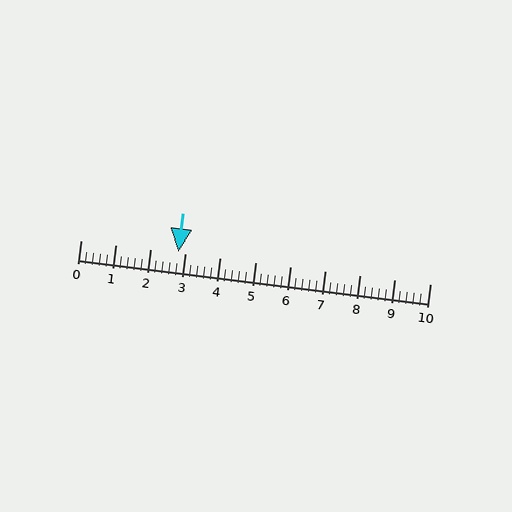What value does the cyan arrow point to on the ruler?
The cyan arrow points to approximately 2.8.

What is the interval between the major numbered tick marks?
The major tick marks are spaced 1 units apart.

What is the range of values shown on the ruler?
The ruler shows values from 0 to 10.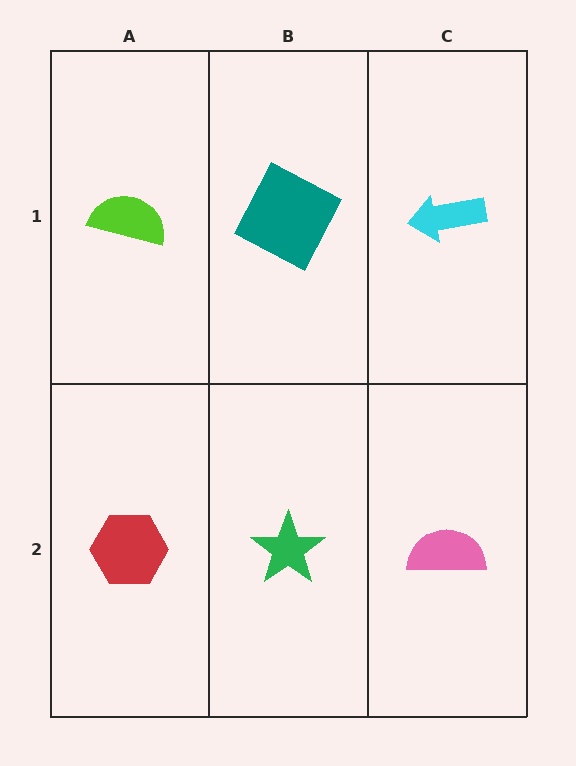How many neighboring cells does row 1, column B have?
3.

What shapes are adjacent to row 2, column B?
A teal square (row 1, column B), a red hexagon (row 2, column A), a pink semicircle (row 2, column C).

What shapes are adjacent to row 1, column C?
A pink semicircle (row 2, column C), a teal square (row 1, column B).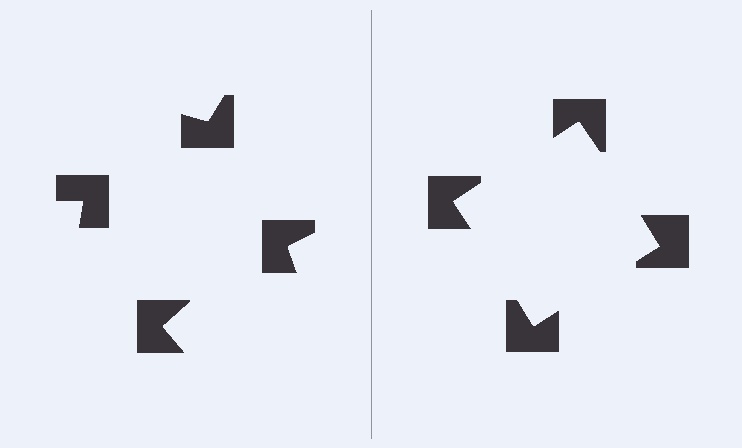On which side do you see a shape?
An illusory square appears on the right side. On the left side the wedge cuts are rotated, so no coherent shape forms.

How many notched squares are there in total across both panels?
8 — 4 on each side.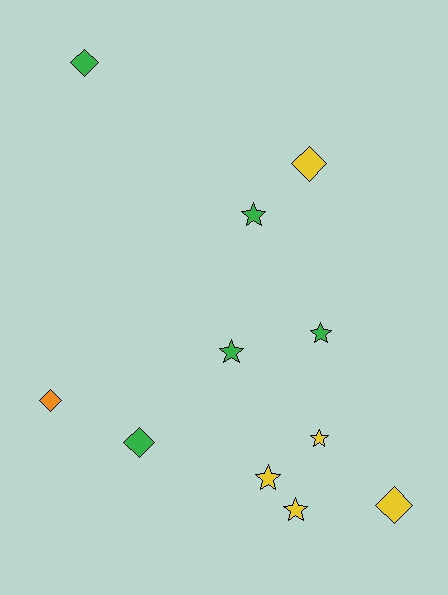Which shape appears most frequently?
Star, with 6 objects.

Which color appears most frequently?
Yellow, with 5 objects.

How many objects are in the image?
There are 11 objects.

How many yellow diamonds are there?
There are 2 yellow diamonds.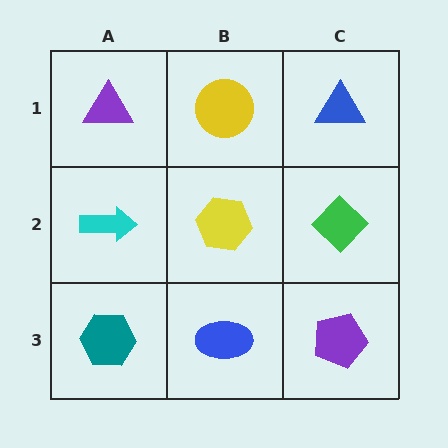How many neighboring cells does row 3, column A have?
2.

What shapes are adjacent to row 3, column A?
A cyan arrow (row 2, column A), a blue ellipse (row 3, column B).